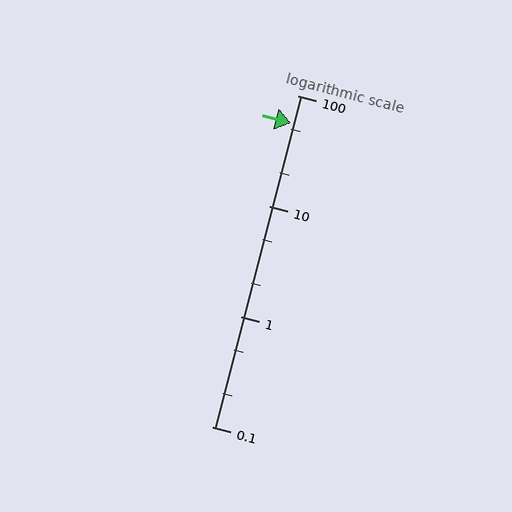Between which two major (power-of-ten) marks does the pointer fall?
The pointer is between 10 and 100.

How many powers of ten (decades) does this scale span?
The scale spans 3 decades, from 0.1 to 100.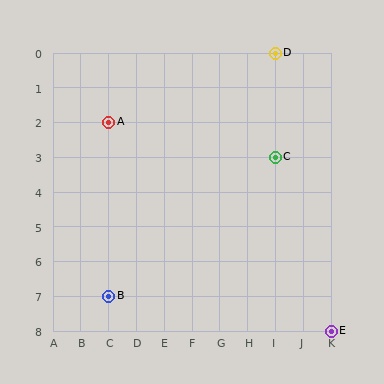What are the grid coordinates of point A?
Point A is at grid coordinates (C, 2).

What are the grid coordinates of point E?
Point E is at grid coordinates (K, 8).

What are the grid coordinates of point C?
Point C is at grid coordinates (I, 3).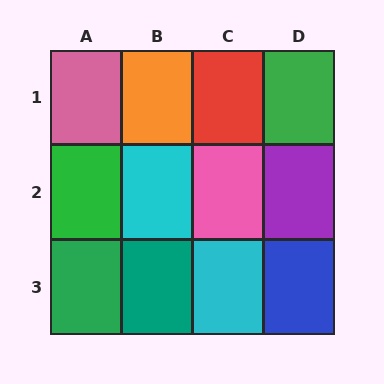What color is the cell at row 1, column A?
Pink.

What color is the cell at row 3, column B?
Teal.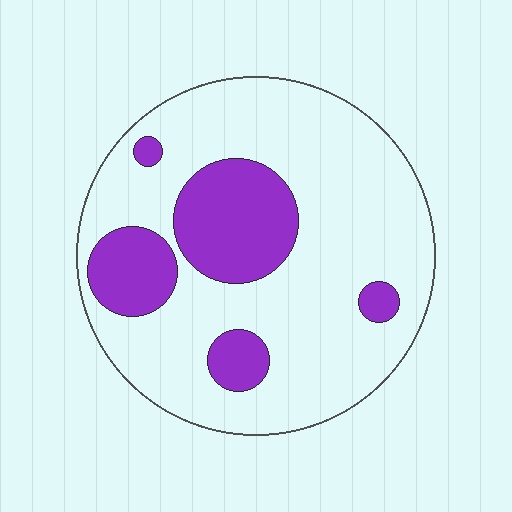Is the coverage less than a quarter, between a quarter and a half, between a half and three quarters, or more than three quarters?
Less than a quarter.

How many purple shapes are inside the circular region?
5.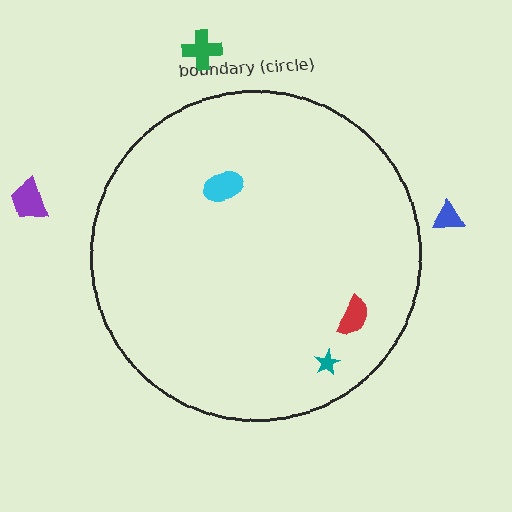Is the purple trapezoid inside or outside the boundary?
Outside.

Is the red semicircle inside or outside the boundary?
Inside.